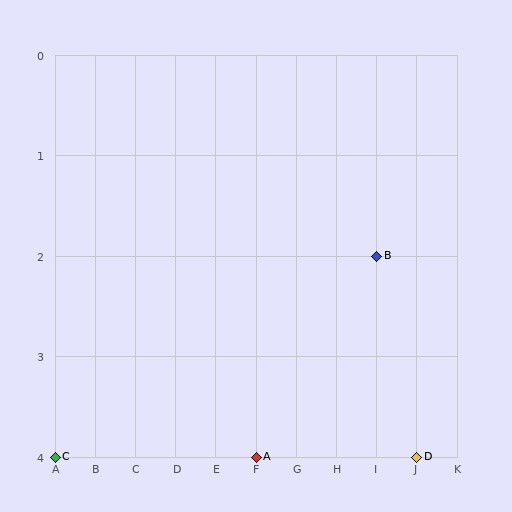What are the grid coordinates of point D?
Point D is at grid coordinates (J, 4).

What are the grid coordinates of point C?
Point C is at grid coordinates (A, 4).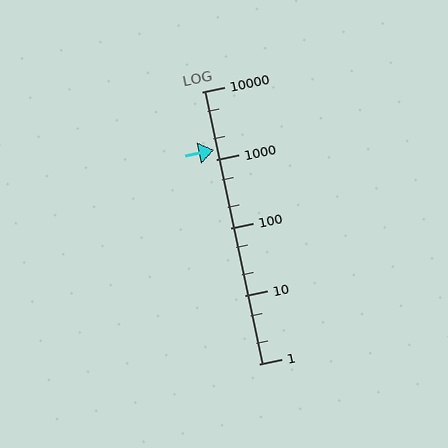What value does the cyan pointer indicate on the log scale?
The pointer indicates approximately 1400.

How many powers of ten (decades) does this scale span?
The scale spans 4 decades, from 1 to 10000.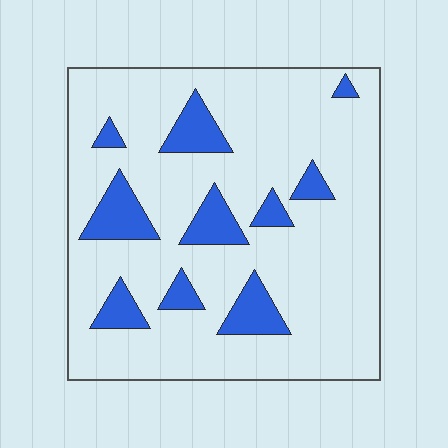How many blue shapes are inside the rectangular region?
10.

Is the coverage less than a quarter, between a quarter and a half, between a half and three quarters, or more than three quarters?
Less than a quarter.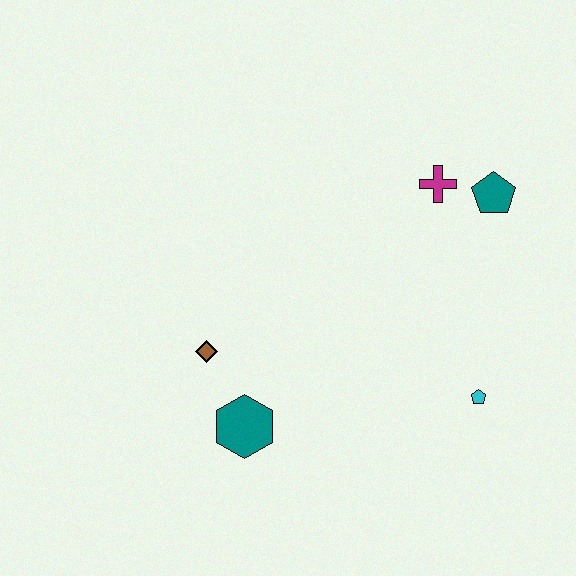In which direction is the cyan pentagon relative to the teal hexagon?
The cyan pentagon is to the right of the teal hexagon.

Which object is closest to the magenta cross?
The teal pentagon is closest to the magenta cross.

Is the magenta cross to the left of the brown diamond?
No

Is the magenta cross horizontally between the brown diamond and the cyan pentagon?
Yes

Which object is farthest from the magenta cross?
The teal hexagon is farthest from the magenta cross.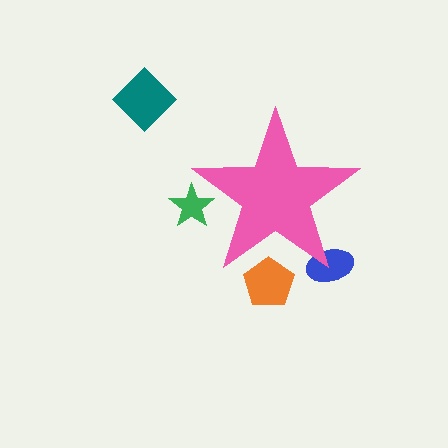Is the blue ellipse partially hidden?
Yes, the blue ellipse is partially hidden behind the pink star.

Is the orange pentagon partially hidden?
Yes, the orange pentagon is partially hidden behind the pink star.